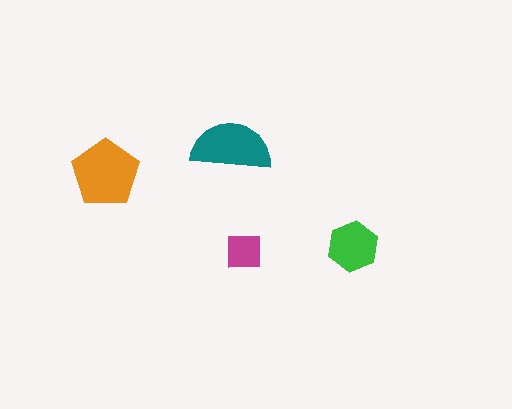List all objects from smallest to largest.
The magenta square, the green hexagon, the teal semicircle, the orange pentagon.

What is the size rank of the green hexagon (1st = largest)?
3rd.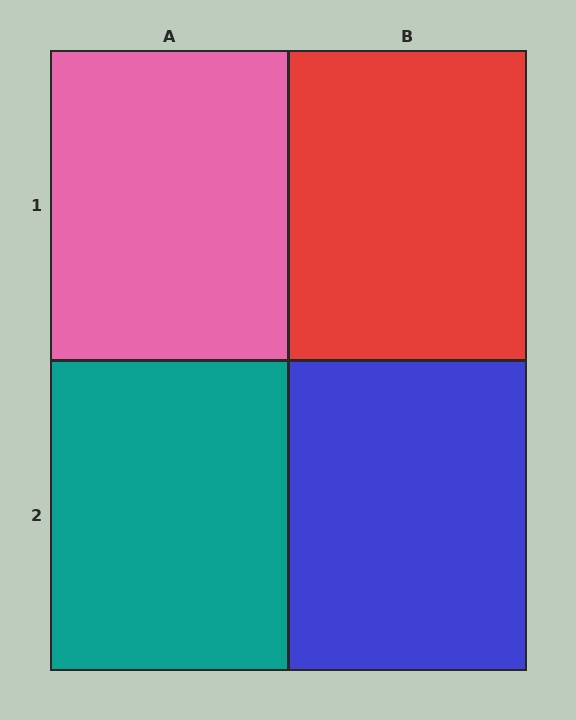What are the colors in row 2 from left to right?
Teal, blue.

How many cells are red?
1 cell is red.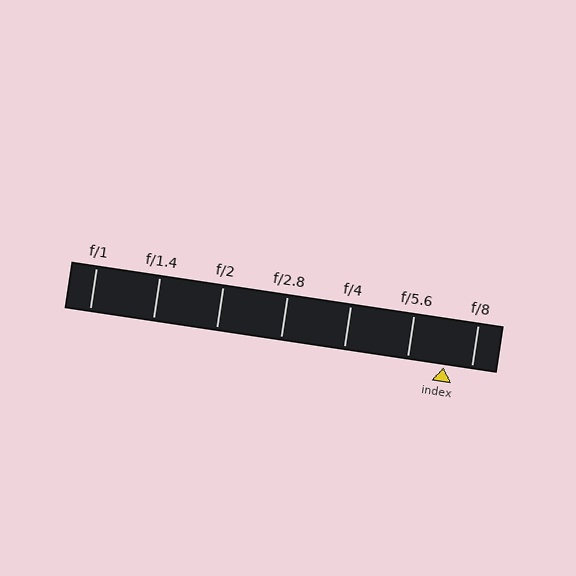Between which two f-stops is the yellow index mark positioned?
The index mark is between f/5.6 and f/8.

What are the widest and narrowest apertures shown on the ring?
The widest aperture shown is f/1 and the narrowest is f/8.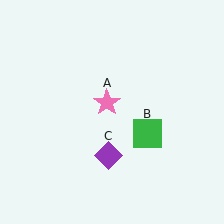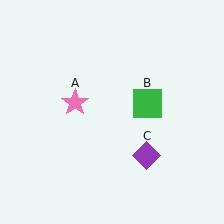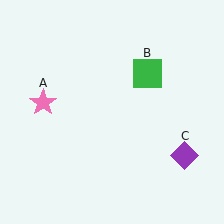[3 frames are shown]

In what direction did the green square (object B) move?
The green square (object B) moved up.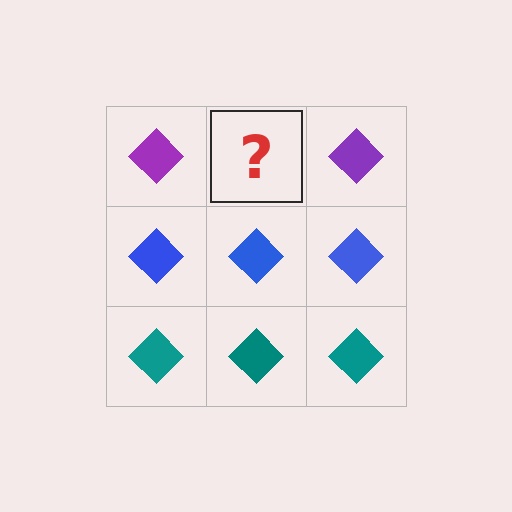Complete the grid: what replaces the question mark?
The question mark should be replaced with a purple diamond.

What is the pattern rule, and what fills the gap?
The rule is that each row has a consistent color. The gap should be filled with a purple diamond.